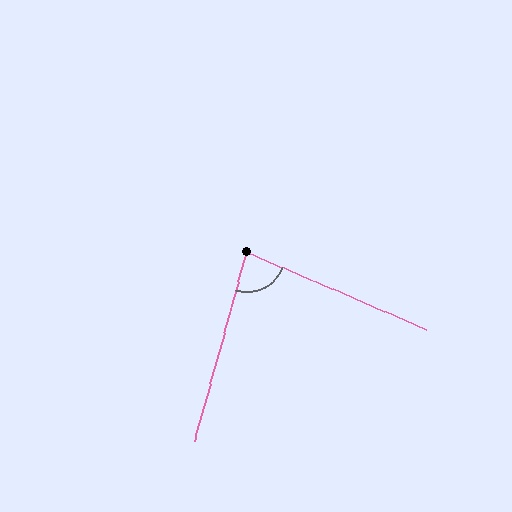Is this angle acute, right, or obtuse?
It is acute.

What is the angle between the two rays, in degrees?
Approximately 82 degrees.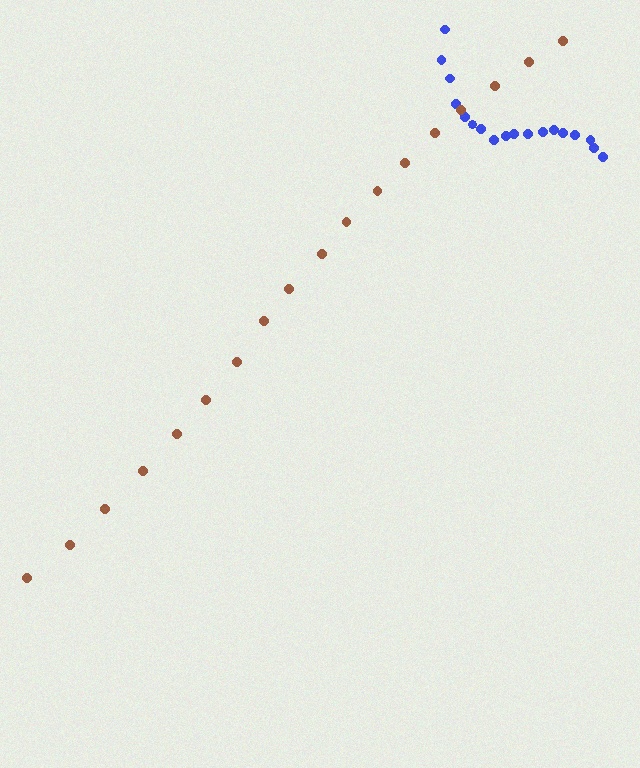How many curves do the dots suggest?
There are 2 distinct paths.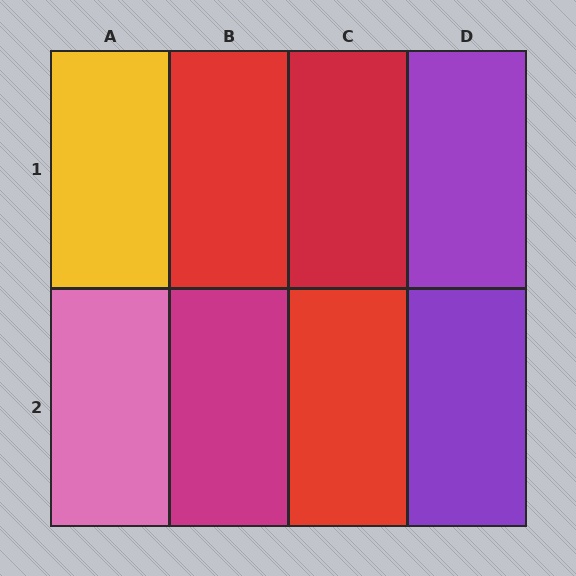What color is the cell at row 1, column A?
Yellow.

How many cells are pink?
1 cell is pink.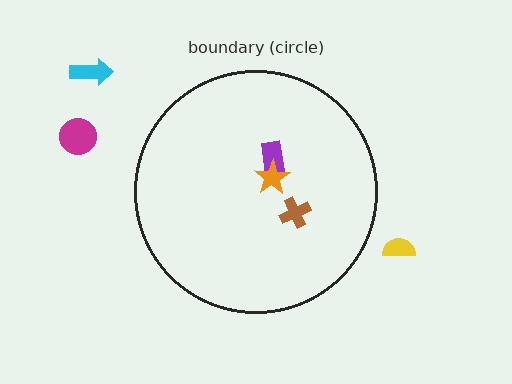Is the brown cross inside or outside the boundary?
Inside.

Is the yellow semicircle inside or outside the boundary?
Outside.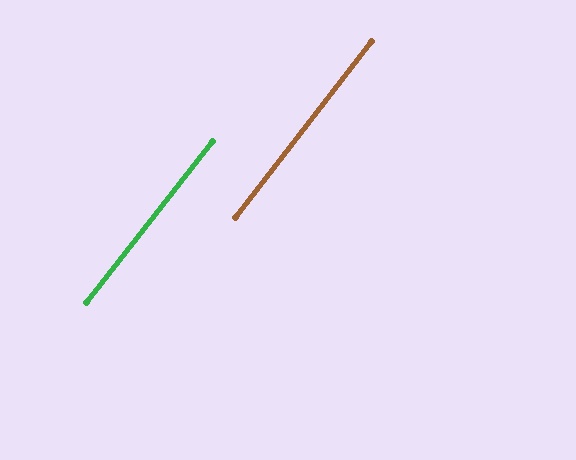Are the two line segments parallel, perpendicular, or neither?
Parallel — their directions differ by only 0.5°.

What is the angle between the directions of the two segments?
Approximately 1 degree.